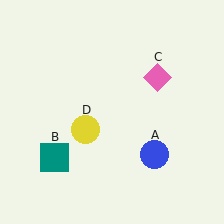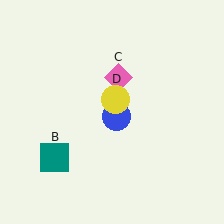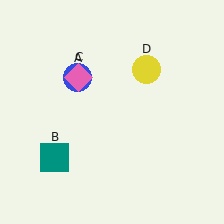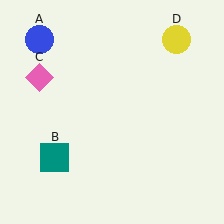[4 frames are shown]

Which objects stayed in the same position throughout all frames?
Teal square (object B) remained stationary.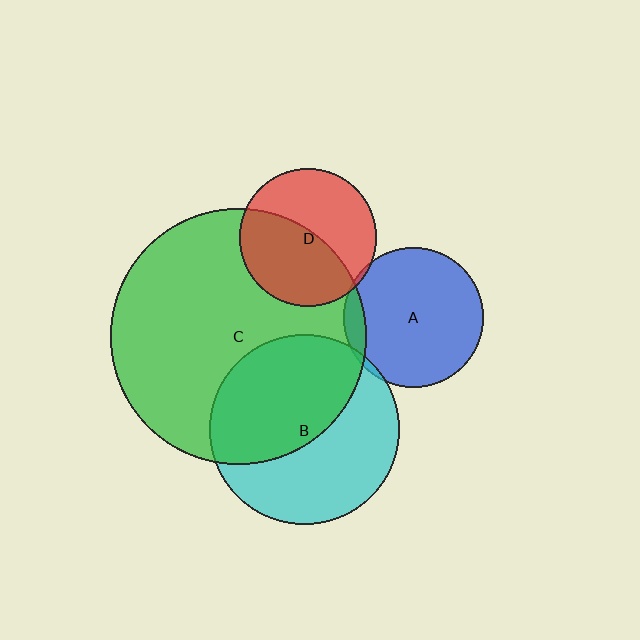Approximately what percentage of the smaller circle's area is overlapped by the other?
Approximately 5%.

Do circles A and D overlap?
Yes.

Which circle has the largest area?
Circle C (green).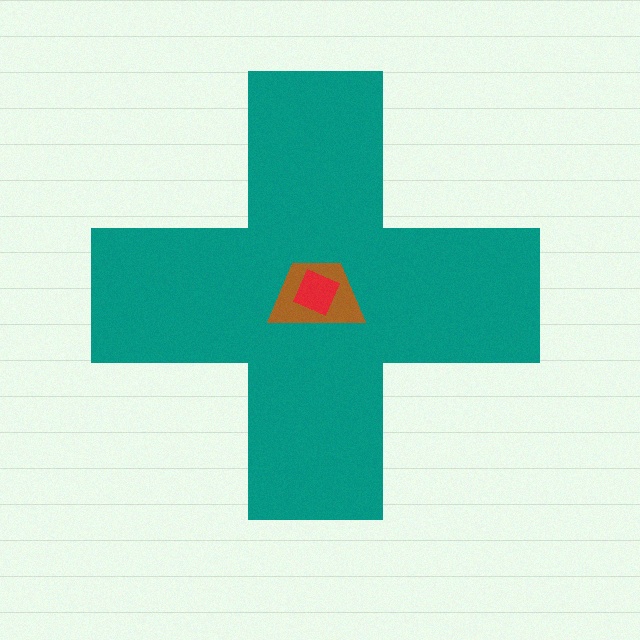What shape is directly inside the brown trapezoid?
The red diamond.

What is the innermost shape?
The red diamond.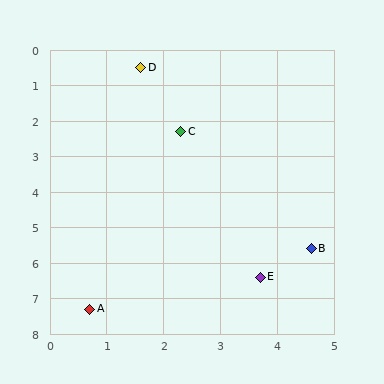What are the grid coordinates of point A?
Point A is at approximately (0.7, 7.3).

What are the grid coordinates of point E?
Point E is at approximately (3.7, 6.4).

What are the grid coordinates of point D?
Point D is at approximately (1.6, 0.5).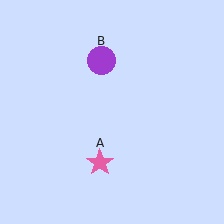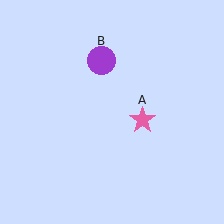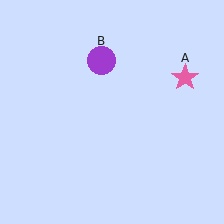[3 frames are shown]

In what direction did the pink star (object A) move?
The pink star (object A) moved up and to the right.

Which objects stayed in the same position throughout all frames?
Purple circle (object B) remained stationary.